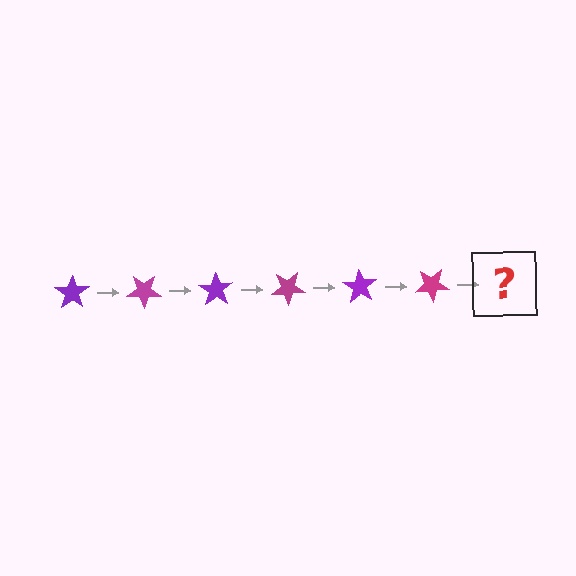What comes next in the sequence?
The next element should be a purple star, rotated 210 degrees from the start.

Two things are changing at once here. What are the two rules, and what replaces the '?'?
The two rules are that it rotates 35 degrees each step and the color cycles through purple and magenta. The '?' should be a purple star, rotated 210 degrees from the start.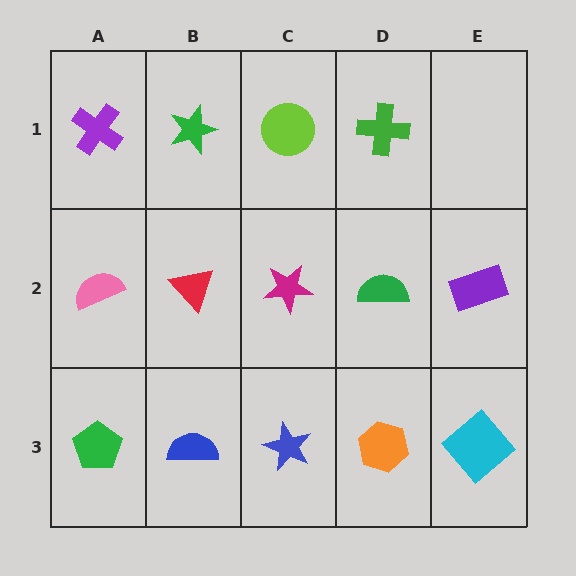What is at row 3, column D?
An orange hexagon.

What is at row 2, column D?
A green semicircle.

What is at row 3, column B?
A blue semicircle.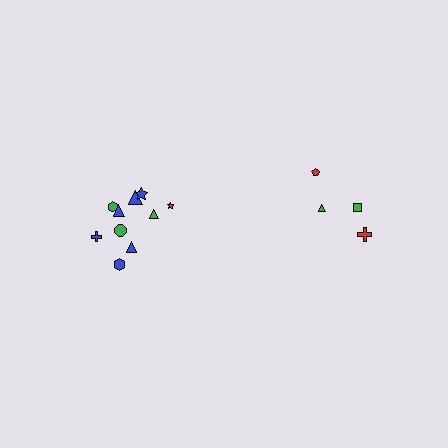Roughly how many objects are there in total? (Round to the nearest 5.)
Roughly 15 objects in total.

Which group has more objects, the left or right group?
The left group.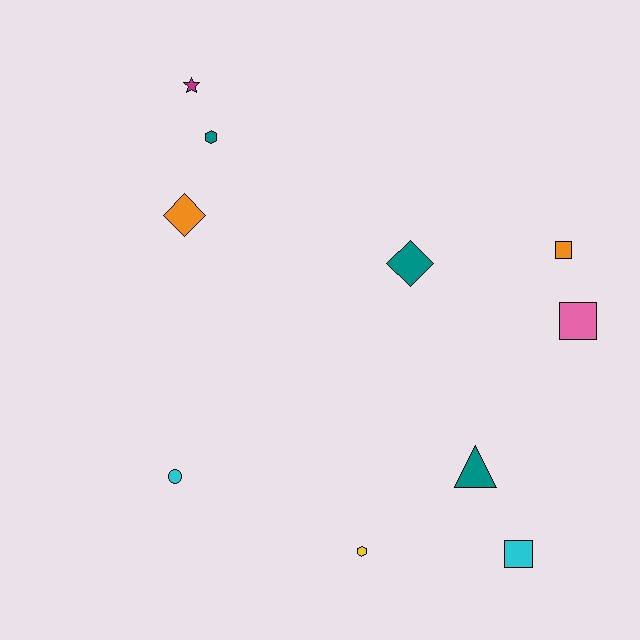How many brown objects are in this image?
There are no brown objects.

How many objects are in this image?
There are 10 objects.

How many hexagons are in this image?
There are 2 hexagons.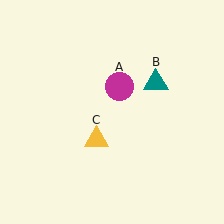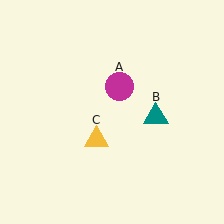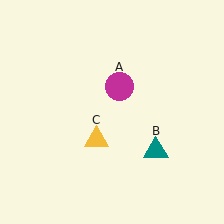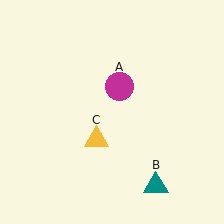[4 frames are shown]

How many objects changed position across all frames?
1 object changed position: teal triangle (object B).